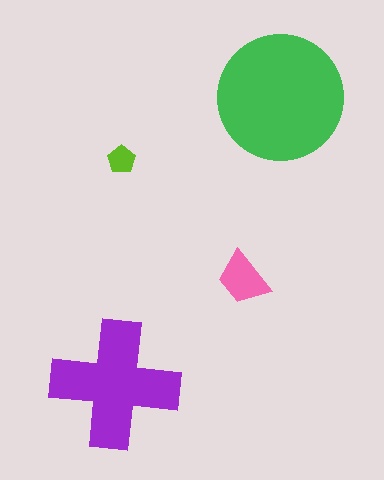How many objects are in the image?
There are 4 objects in the image.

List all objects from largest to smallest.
The green circle, the purple cross, the pink trapezoid, the lime pentagon.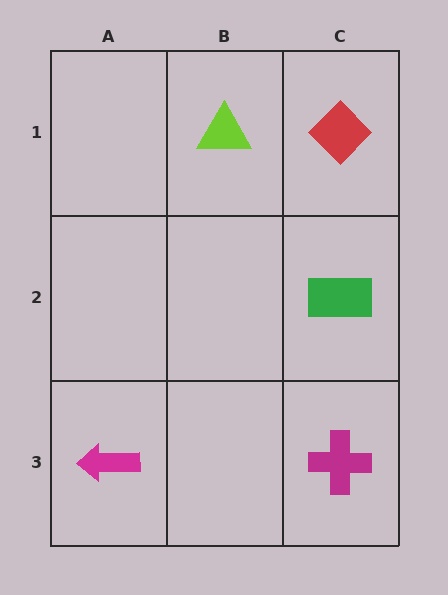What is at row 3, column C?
A magenta cross.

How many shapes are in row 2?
1 shape.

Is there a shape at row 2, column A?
No, that cell is empty.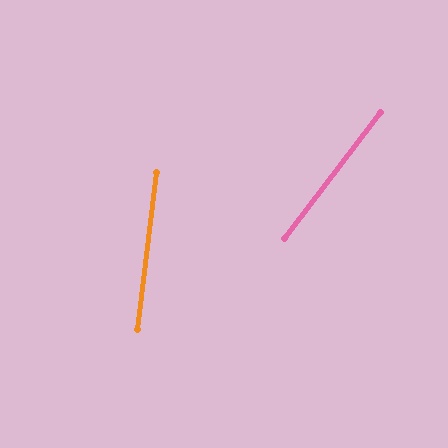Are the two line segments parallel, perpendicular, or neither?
Neither parallel nor perpendicular — they differ by about 31°.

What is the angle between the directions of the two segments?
Approximately 31 degrees.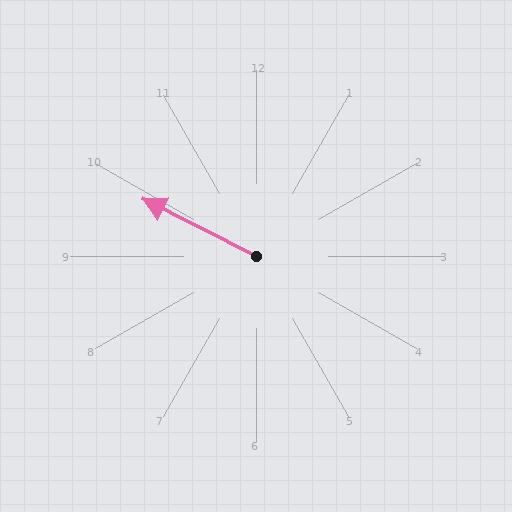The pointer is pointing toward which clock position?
Roughly 10 o'clock.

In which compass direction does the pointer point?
Northwest.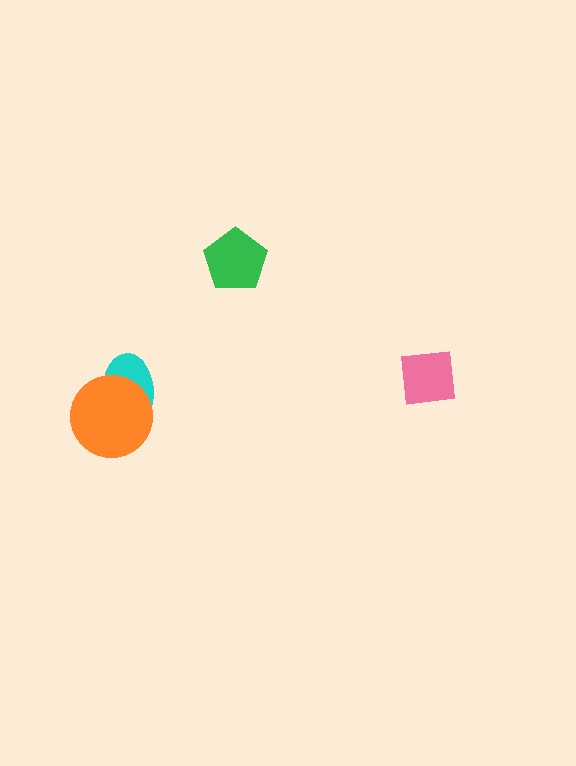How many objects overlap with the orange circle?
1 object overlaps with the orange circle.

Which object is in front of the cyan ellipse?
The orange circle is in front of the cyan ellipse.